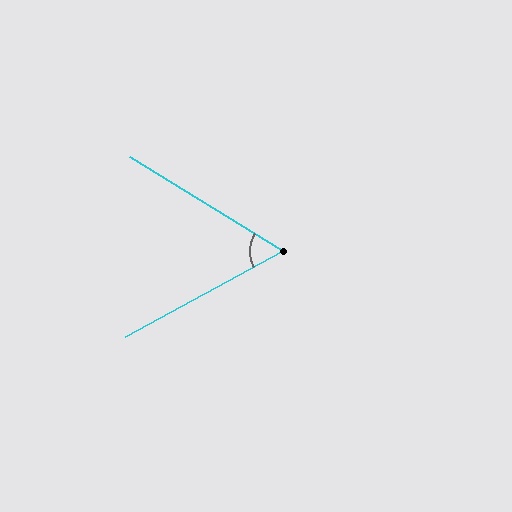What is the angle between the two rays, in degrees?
Approximately 60 degrees.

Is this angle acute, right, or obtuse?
It is acute.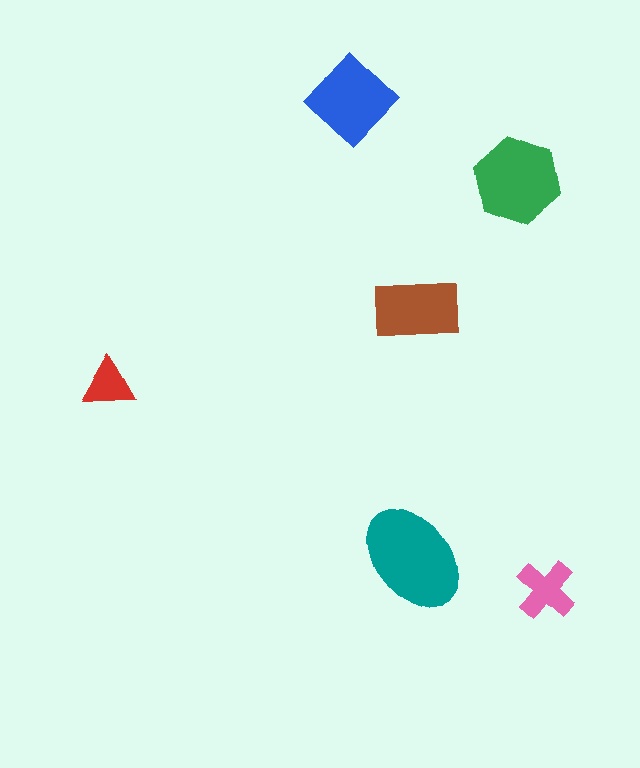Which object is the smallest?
The red triangle.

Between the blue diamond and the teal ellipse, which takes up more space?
The teal ellipse.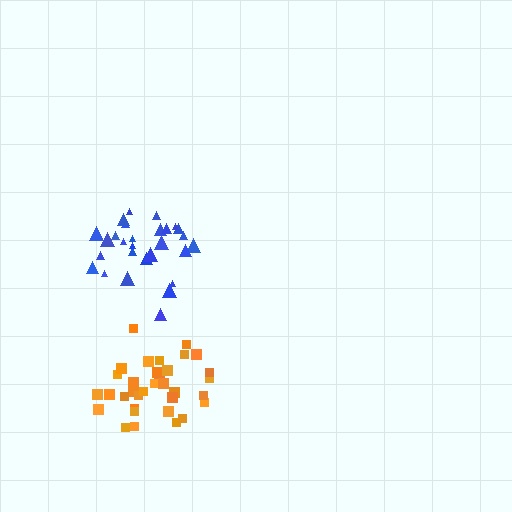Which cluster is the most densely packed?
Orange.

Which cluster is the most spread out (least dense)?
Blue.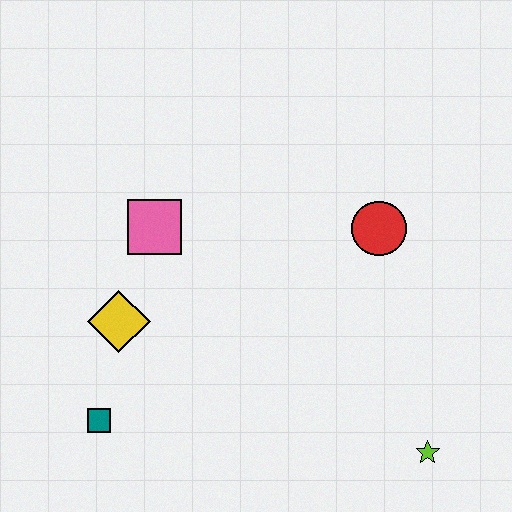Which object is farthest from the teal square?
The red circle is farthest from the teal square.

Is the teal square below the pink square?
Yes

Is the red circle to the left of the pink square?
No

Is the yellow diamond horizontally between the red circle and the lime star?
No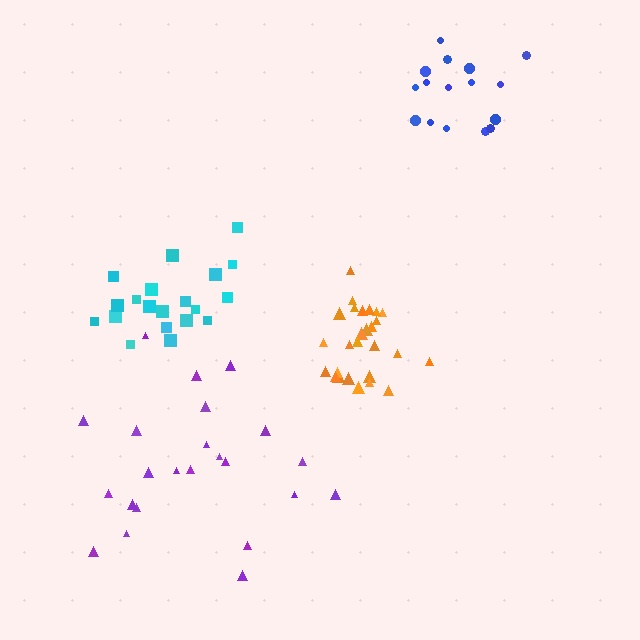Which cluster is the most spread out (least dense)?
Purple.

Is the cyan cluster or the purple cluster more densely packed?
Cyan.